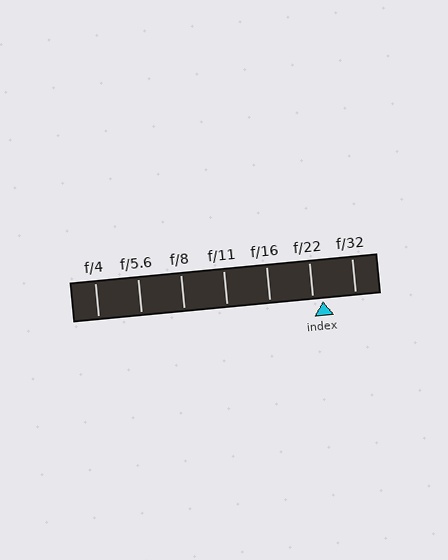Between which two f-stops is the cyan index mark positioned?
The index mark is between f/22 and f/32.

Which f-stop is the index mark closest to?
The index mark is closest to f/22.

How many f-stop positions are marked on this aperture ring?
There are 7 f-stop positions marked.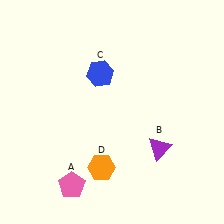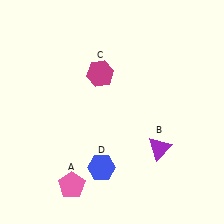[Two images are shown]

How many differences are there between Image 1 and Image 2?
There are 2 differences between the two images.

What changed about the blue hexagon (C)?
In Image 1, C is blue. In Image 2, it changed to magenta.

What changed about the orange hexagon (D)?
In Image 1, D is orange. In Image 2, it changed to blue.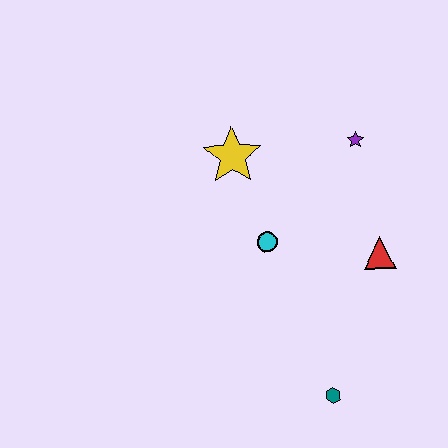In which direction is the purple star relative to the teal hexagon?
The purple star is above the teal hexagon.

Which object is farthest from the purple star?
The teal hexagon is farthest from the purple star.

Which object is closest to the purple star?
The red triangle is closest to the purple star.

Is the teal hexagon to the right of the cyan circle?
Yes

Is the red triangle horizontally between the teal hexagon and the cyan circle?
No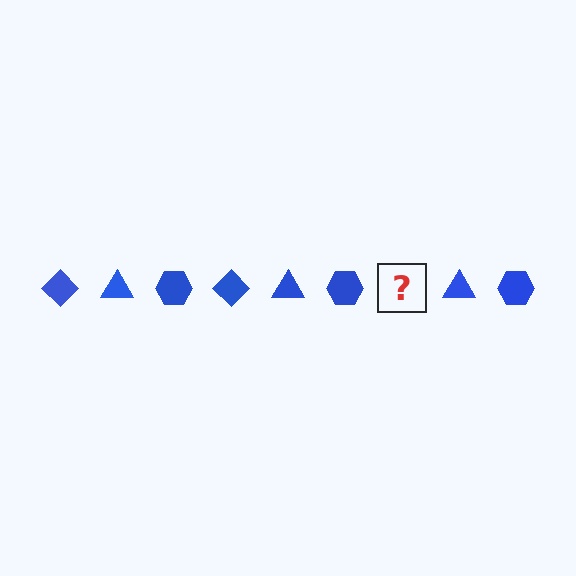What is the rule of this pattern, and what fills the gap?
The rule is that the pattern cycles through diamond, triangle, hexagon shapes in blue. The gap should be filled with a blue diamond.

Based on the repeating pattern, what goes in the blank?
The blank should be a blue diamond.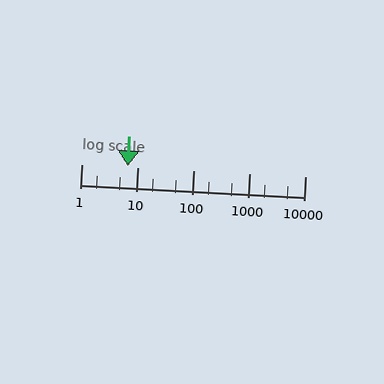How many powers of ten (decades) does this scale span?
The scale spans 4 decades, from 1 to 10000.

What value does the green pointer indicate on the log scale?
The pointer indicates approximately 6.7.